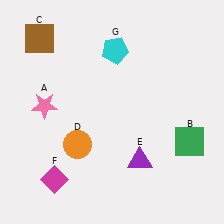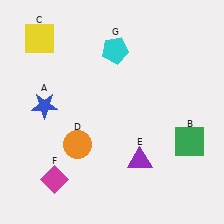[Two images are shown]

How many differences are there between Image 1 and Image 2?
There are 2 differences between the two images.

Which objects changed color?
A changed from pink to blue. C changed from brown to yellow.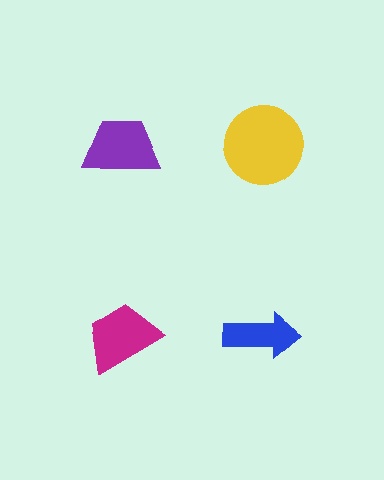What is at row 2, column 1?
A magenta trapezoid.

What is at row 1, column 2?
A yellow circle.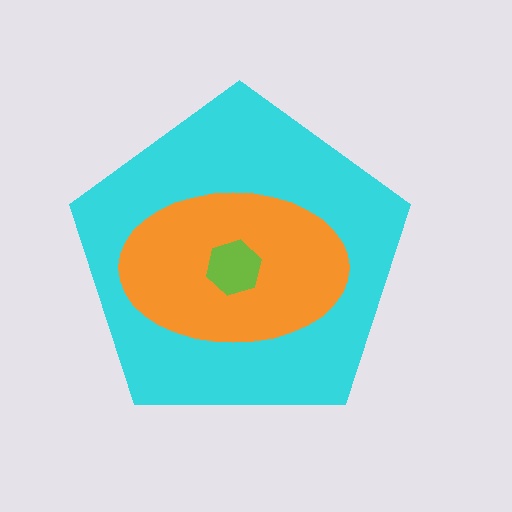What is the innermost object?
The lime hexagon.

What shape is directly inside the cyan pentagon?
The orange ellipse.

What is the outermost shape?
The cyan pentagon.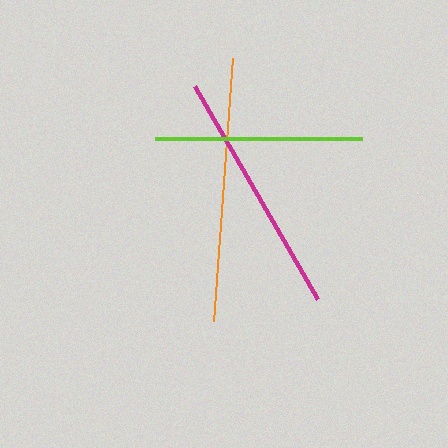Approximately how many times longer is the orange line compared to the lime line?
The orange line is approximately 1.3 times the length of the lime line.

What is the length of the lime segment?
The lime segment is approximately 207 pixels long.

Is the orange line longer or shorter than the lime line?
The orange line is longer than the lime line.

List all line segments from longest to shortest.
From longest to shortest: orange, magenta, lime.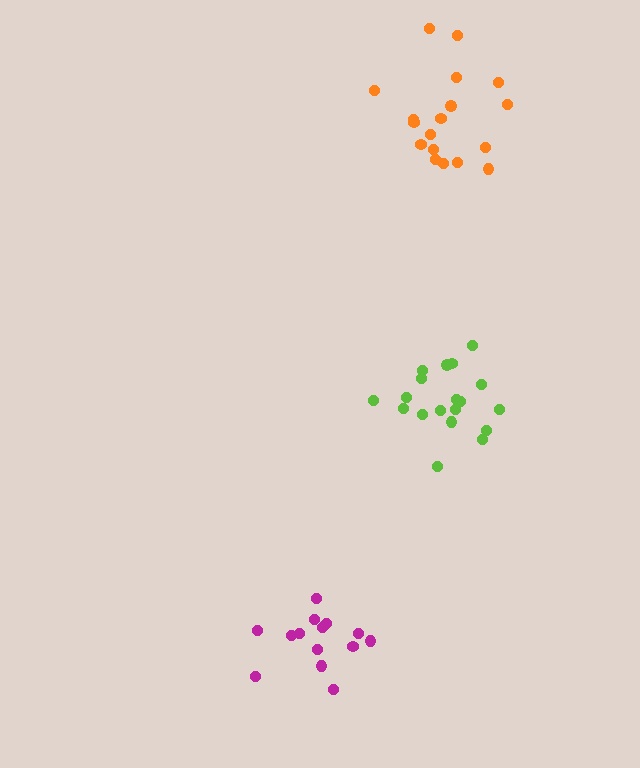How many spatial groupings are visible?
There are 3 spatial groupings.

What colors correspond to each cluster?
The clusters are colored: magenta, lime, orange.